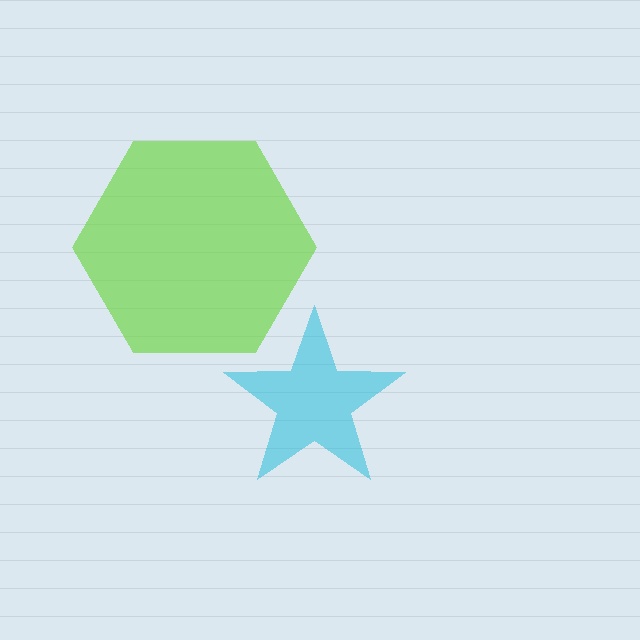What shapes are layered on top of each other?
The layered shapes are: a lime hexagon, a cyan star.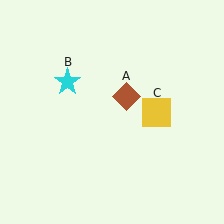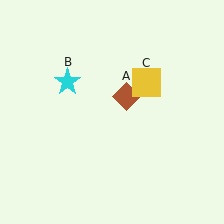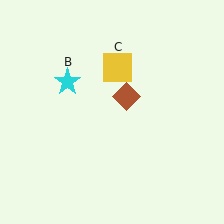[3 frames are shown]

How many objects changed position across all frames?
1 object changed position: yellow square (object C).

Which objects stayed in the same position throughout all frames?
Brown diamond (object A) and cyan star (object B) remained stationary.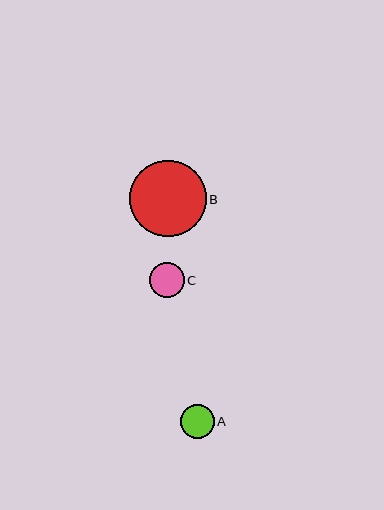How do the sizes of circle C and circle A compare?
Circle C and circle A are approximately the same size.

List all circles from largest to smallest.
From largest to smallest: B, C, A.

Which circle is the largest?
Circle B is the largest with a size of approximately 77 pixels.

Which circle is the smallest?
Circle A is the smallest with a size of approximately 33 pixels.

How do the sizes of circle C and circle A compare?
Circle C and circle A are approximately the same size.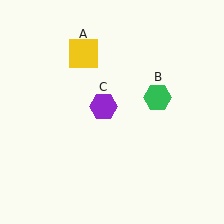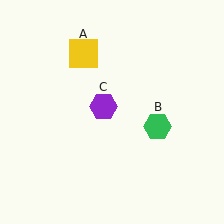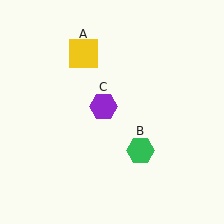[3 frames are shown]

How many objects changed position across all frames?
1 object changed position: green hexagon (object B).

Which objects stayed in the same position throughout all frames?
Yellow square (object A) and purple hexagon (object C) remained stationary.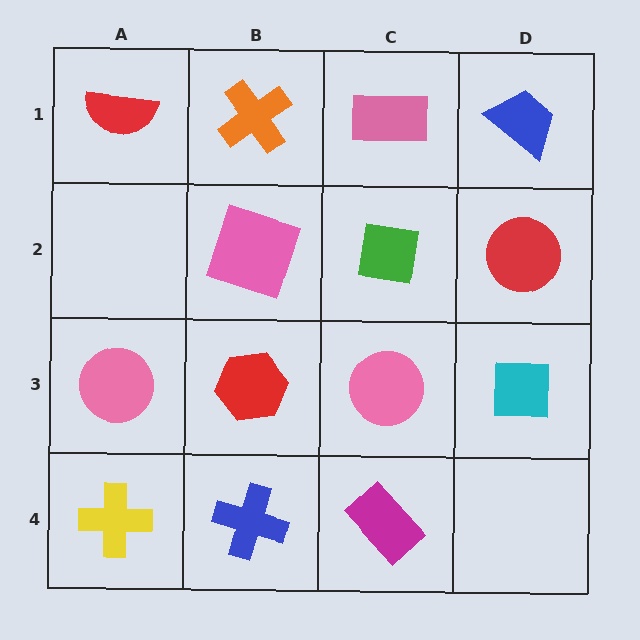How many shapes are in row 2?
3 shapes.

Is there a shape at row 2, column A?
No, that cell is empty.